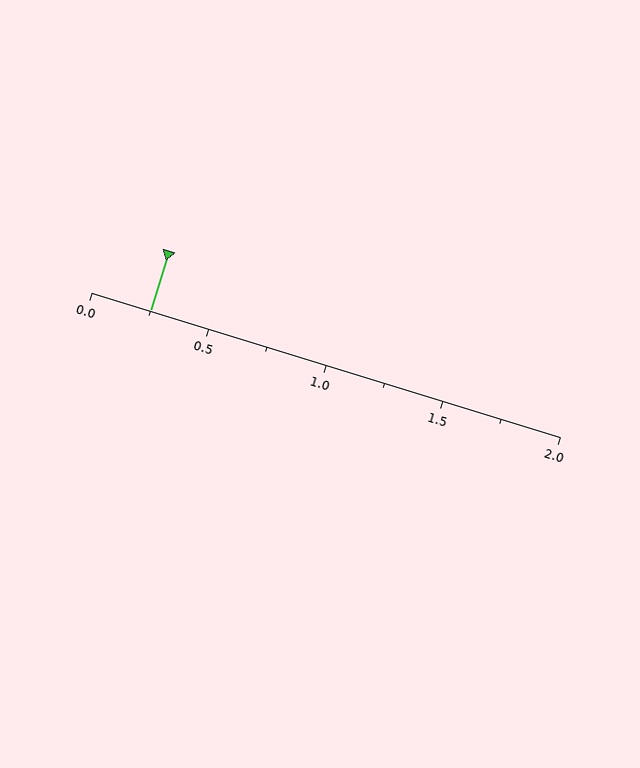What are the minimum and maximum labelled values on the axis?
The axis runs from 0.0 to 2.0.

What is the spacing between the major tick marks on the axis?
The major ticks are spaced 0.5 apart.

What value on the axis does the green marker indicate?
The marker indicates approximately 0.25.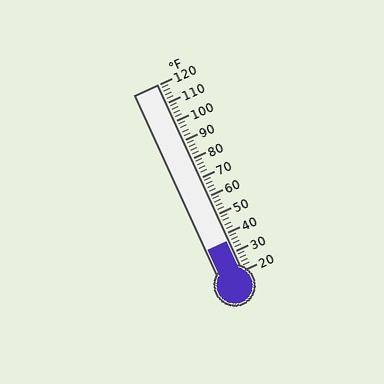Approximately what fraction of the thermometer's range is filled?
The thermometer is filled to approximately 15% of its range.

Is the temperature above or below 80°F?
The temperature is below 80°F.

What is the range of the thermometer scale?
The thermometer scale ranges from 20°F to 120°F.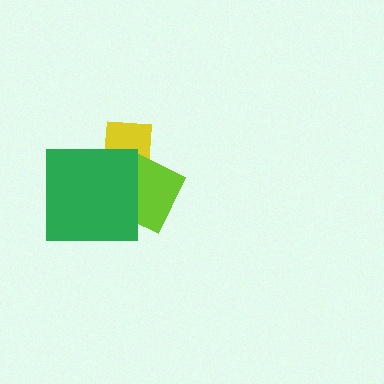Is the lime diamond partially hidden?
Yes, it is partially covered by another shape.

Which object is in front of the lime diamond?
The green square is in front of the lime diamond.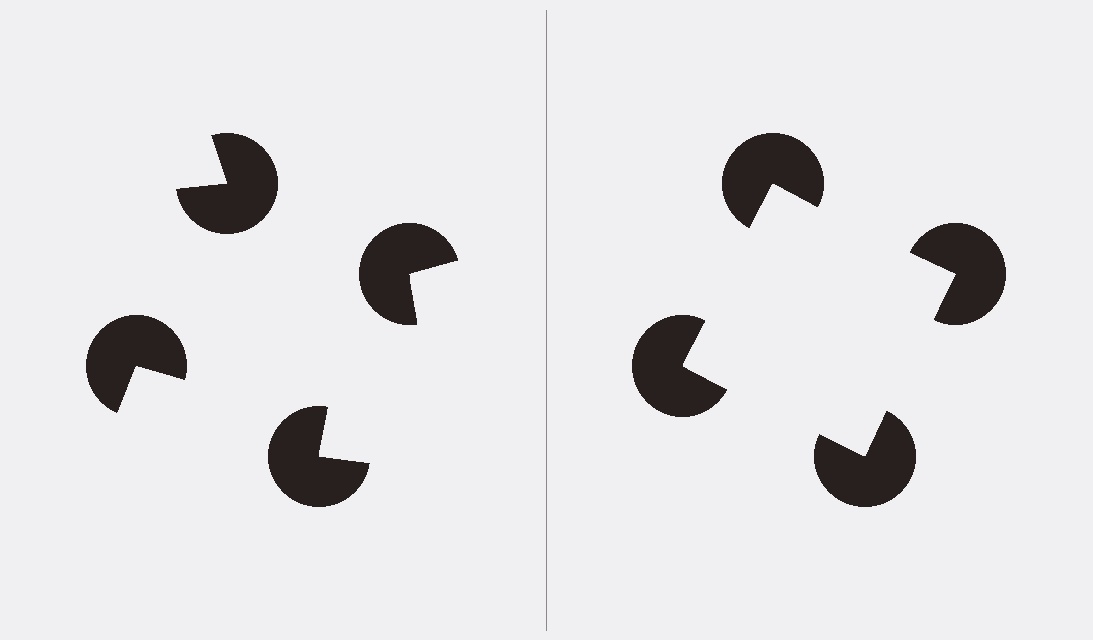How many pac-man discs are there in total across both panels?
8 — 4 on each side.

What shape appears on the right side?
An illusory square.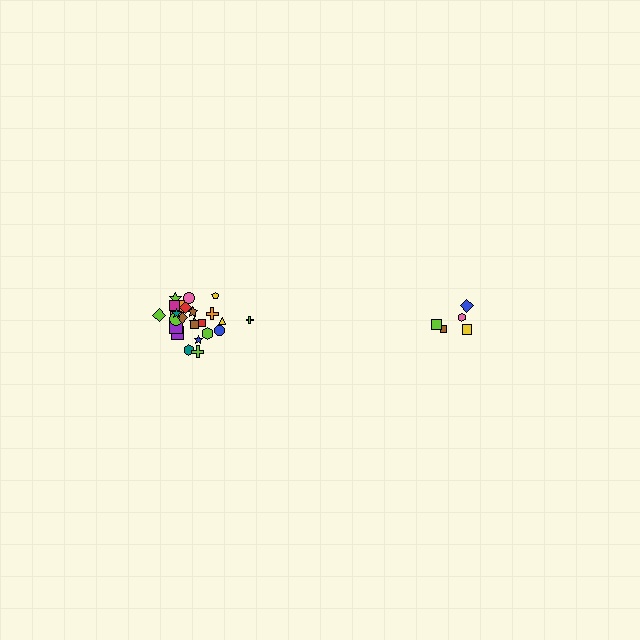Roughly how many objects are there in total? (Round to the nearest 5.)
Roughly 30 objects in total.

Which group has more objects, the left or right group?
The left group.